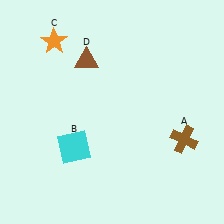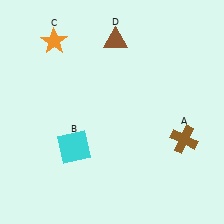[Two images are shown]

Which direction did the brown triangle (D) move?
The brown triangle (D) moved right.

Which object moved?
The brown triangle (D) moved right.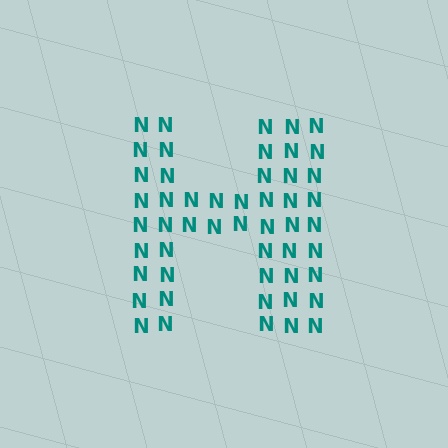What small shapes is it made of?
It is made of small letter N's.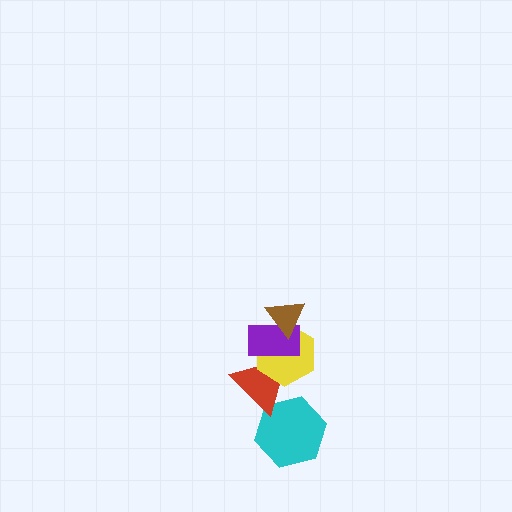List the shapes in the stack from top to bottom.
From top to bottom: the brown triangle, the purple rectangle, the yellow hexagon, the red triangle, the cyan hexagon.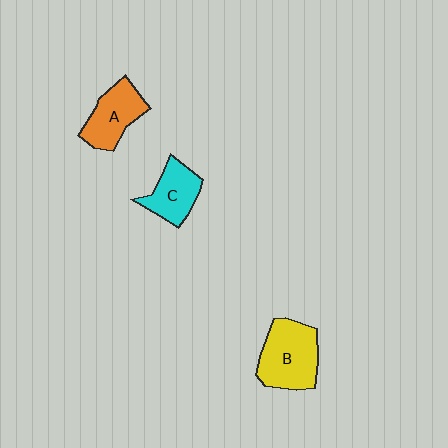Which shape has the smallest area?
Shape C (cyan).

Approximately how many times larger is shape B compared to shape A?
Approximately 1.3 times.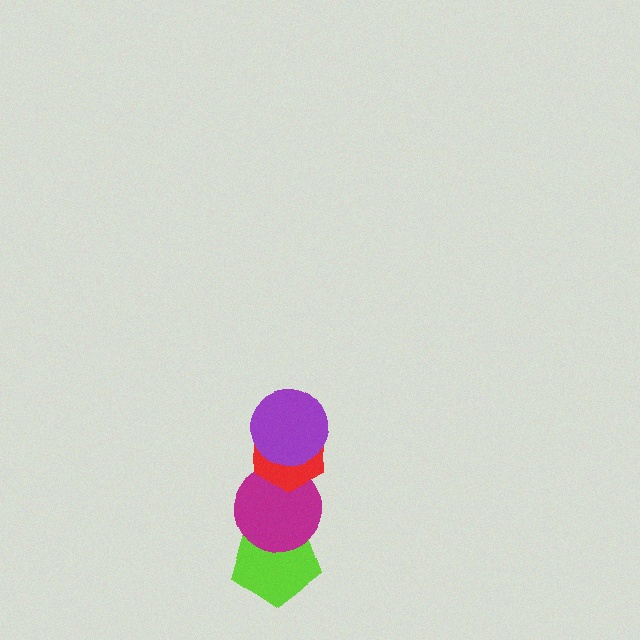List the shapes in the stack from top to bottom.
From top to bottom: the purple circle, the red hexagon, the magenta circle, the lime pentagon.